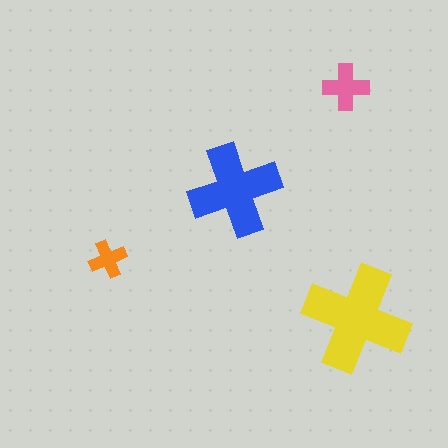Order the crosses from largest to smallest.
the yellow one, the blue one, the pink one, the orange one.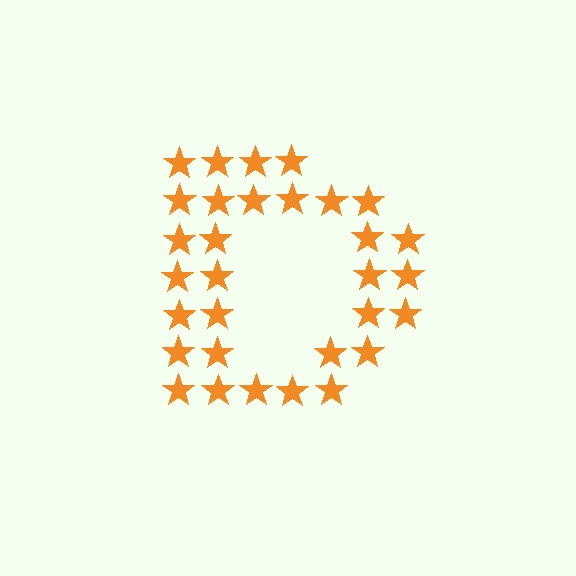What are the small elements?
The small elements are stars.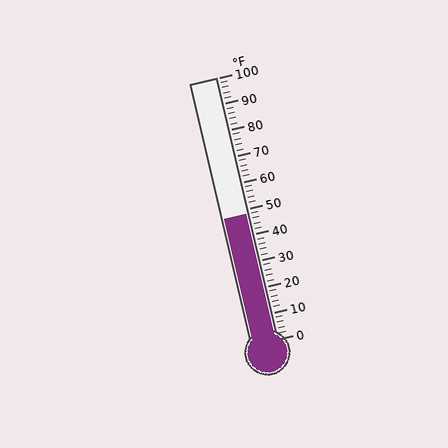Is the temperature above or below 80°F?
The temperature is below 80°F.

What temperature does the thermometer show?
The thermometer shows approximately 48°F.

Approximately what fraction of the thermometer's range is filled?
The thermometer is filled to approximately 50% of its range.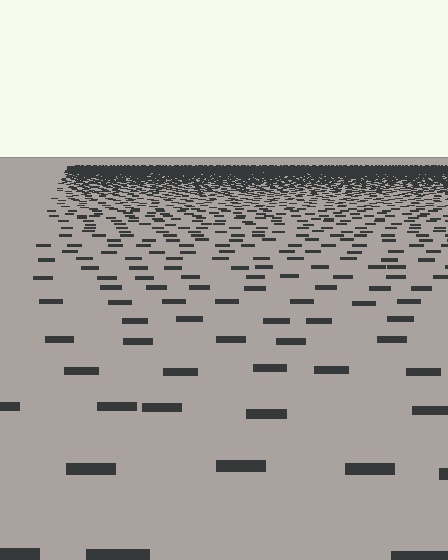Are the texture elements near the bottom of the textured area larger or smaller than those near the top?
Larger. Near the bottom, elements are closer to the viewer and appear at a bigger on-screen size.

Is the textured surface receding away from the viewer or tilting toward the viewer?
The surface is receding away from the viewer. Texture elements get smaller and denser toward the top.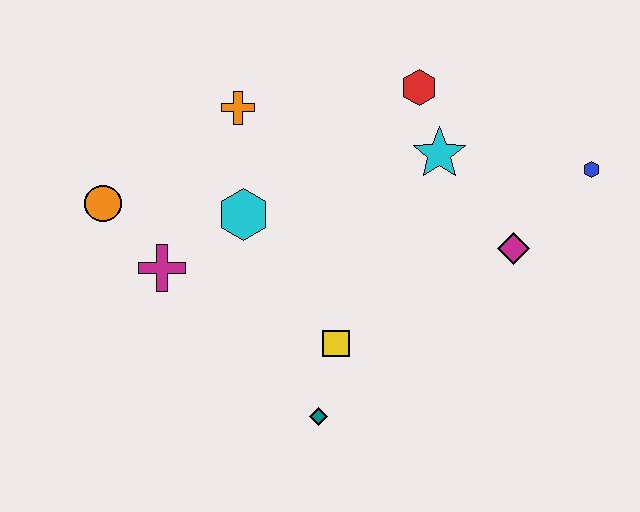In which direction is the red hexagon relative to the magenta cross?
The red hexagon is to the right of the magenta cross.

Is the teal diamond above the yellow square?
No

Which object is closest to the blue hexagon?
The magenta diamond is closest to the blue hexagon.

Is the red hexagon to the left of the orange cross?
No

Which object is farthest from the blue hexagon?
The orange circle is farthest from the blue hexagon.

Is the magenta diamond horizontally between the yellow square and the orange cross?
No